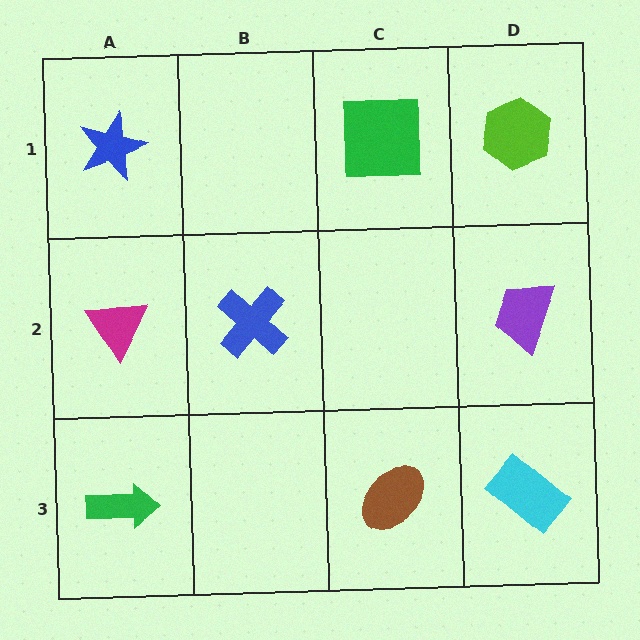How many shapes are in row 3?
3 shapes.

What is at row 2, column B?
A blue cross.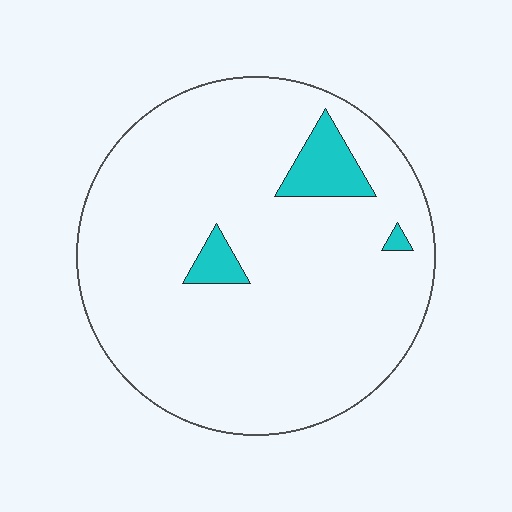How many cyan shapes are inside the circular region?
3.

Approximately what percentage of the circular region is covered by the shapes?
Approximately 5%.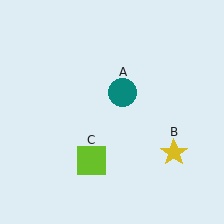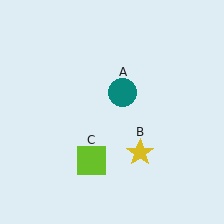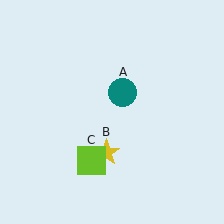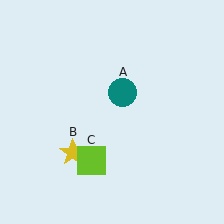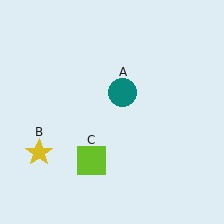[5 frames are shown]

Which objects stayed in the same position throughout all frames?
Teal circle (object A) and lime square (object C) remained stationary.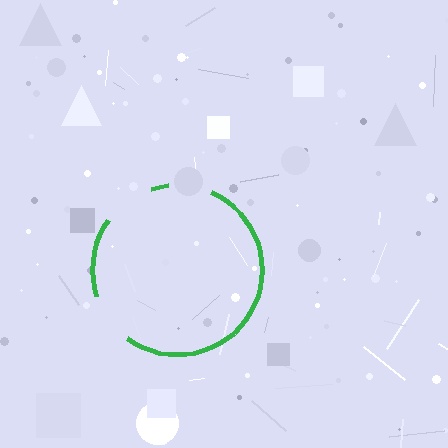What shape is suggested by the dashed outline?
The dashed outline suggests a circle.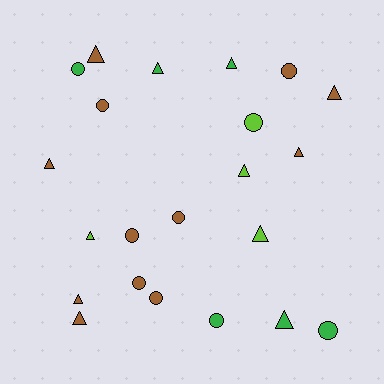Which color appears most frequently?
Brown, with 12 objects.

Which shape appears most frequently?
Triangle, with 12 objects.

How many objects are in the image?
There are 22 objects.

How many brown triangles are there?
There are 6 brown triangles.